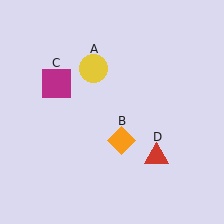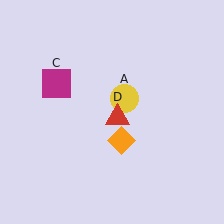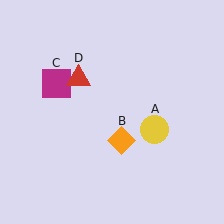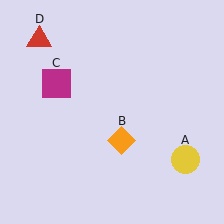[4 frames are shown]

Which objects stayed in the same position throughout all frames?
Orange diamond (object B) and magenta square (object C) remained stationary.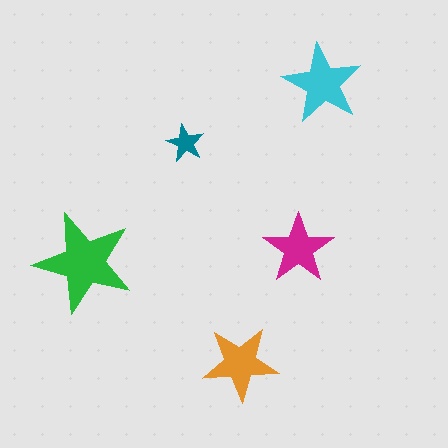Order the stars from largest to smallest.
the green one, the cyan one, the orange one, the magenta one, the teal one.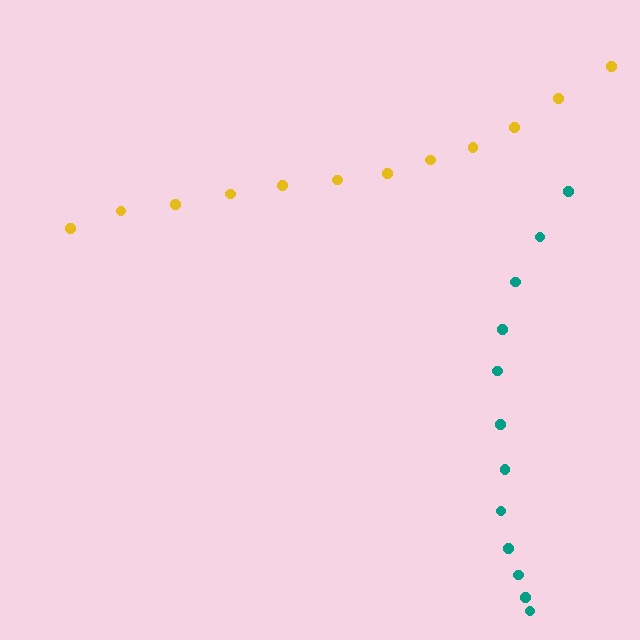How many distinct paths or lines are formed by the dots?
There are 2 distinct paths.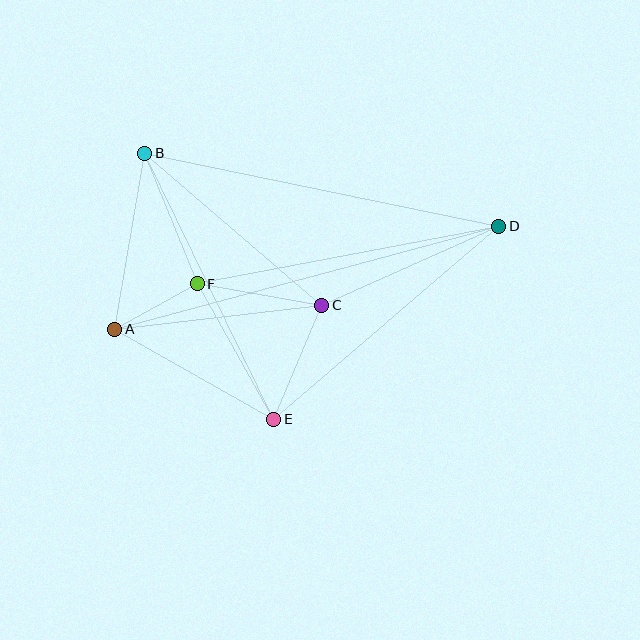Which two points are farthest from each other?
Points A and D are farthest from each other.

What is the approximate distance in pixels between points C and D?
The distance between C and D is approximately 194 pixels.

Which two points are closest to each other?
Points A and F are closest to each other.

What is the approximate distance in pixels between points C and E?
The distance between C and E is approximately 124 pixels.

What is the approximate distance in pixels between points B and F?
The distance between B and F is approximately 140 pixels.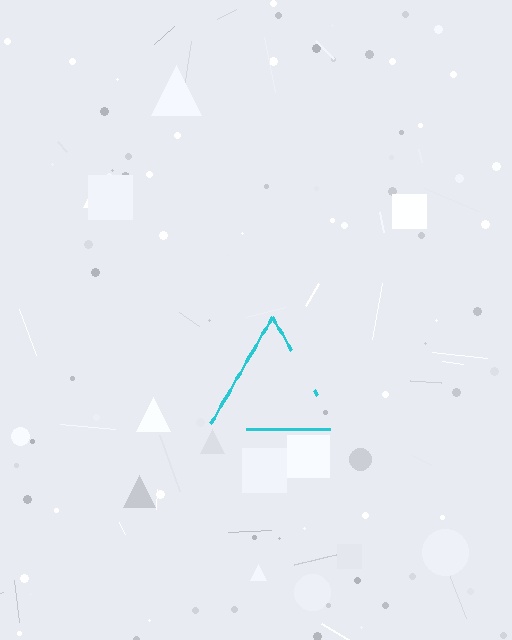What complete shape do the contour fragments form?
The contour fragments form a triangle.